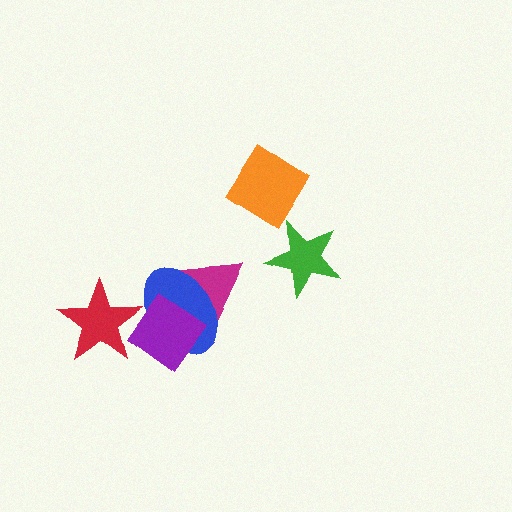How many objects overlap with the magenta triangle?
1 object overlaps with the magenta triangle.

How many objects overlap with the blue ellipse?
3 objects overlap with the blue ellipse.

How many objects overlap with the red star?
1 object overlaps with the red star.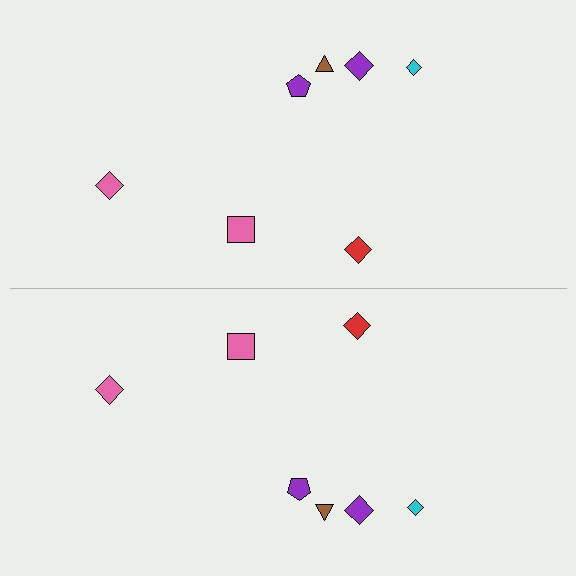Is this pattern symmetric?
Yes, this pattern has bilateral (reflection) symmetry.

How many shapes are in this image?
There are 14 shapes in this image.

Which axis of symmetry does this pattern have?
The pattern has a horizontal axis of symmetry running through the center of the image.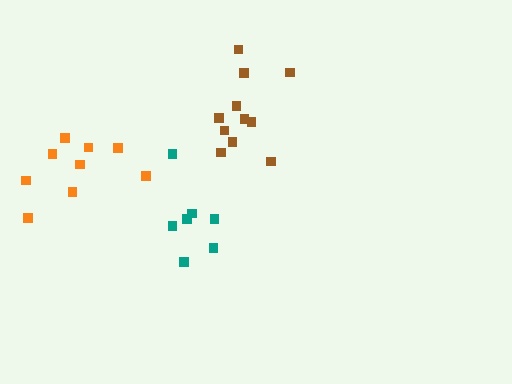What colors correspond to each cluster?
The clusters are colored: orange, brown, teal.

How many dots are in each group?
Group 1: 9 dots, Group 2: 11 dots, Group 3: 7 dots (27 total).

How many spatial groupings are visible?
There are 3 spatial groupings.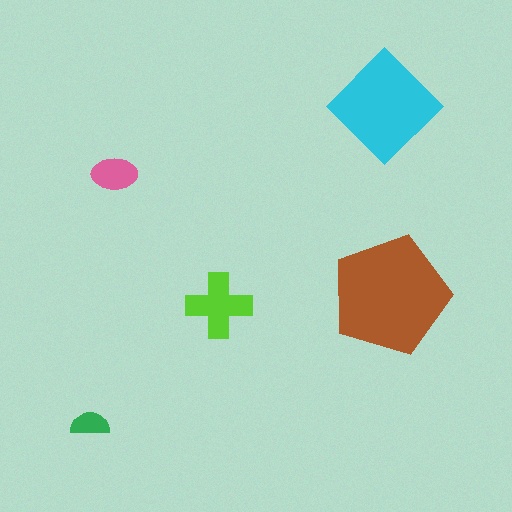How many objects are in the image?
There are 5 objects in the image.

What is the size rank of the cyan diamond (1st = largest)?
2nd.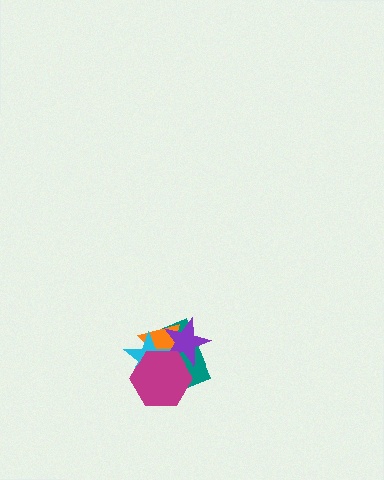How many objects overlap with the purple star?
4 objects overlap with the purple star.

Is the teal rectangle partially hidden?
Yes, it is partially covered by another shape.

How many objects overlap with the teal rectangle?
4 objects overlap with the teal rectangle.